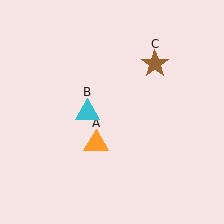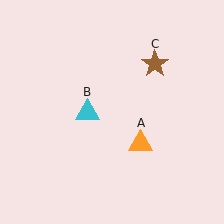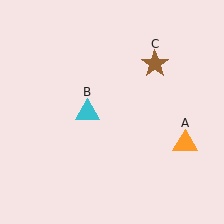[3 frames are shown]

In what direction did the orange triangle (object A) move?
The orange triangle (object A) moved right.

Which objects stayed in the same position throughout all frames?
Cyan triangle (object B) and brown star (object C) remained stationary.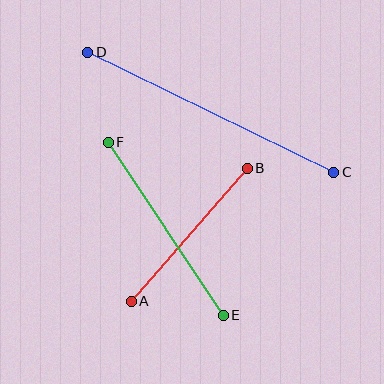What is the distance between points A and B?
The distance is approximately 176 pixels.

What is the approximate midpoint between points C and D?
The midpoint is at approximately (211, 112) pixels.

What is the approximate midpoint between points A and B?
The midpoint is at approximately (189, 235) pixels.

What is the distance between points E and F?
The distance is approximately 208 pixels.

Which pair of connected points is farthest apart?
Points C and D are farthest apart.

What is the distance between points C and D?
The distance is approximately 274 pixels.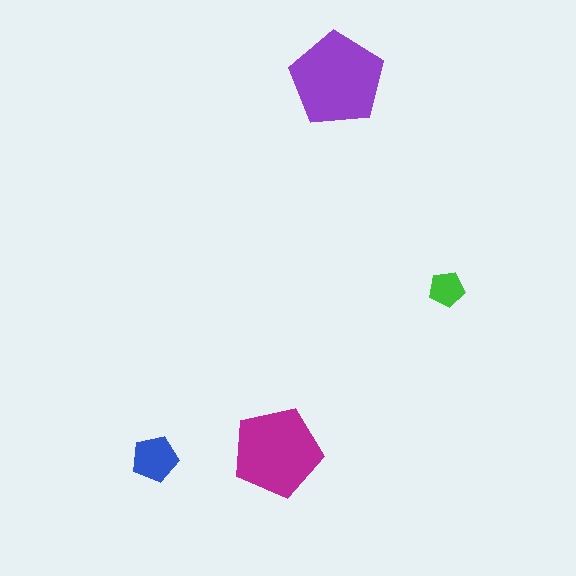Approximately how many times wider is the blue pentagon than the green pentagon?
About 1.5 times wider.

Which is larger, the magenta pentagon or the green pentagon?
The magenta one.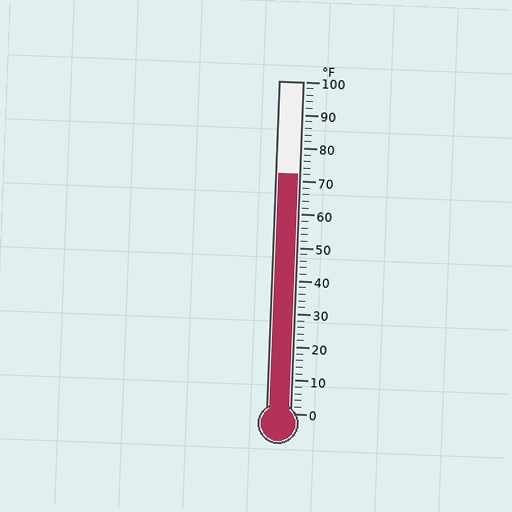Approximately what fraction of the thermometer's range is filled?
The thermometer is filled to approximately 70% of its range.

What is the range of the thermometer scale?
The thermometer scale ranges from 0°F to 100°F.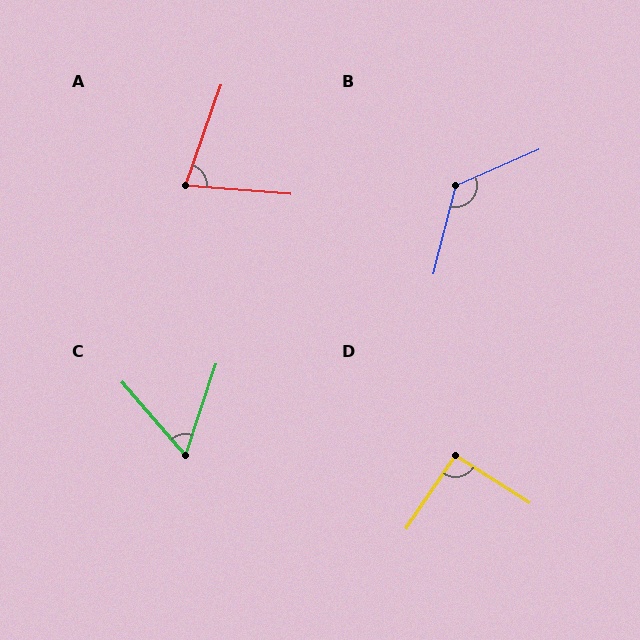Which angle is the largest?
B, at approximately 128 degrees.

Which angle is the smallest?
C, at approximately 59 degrees.